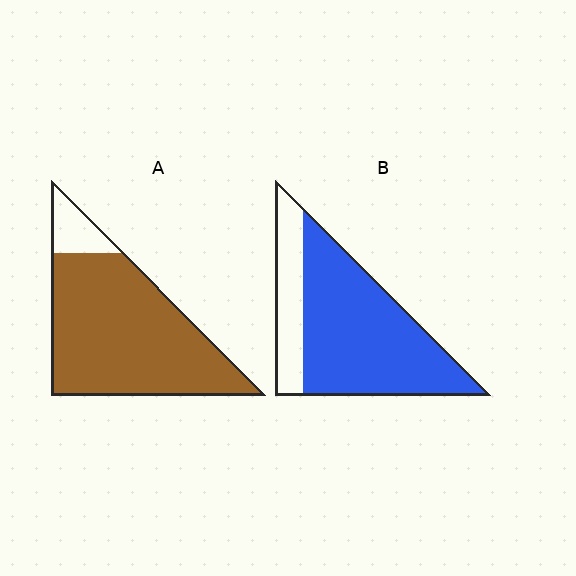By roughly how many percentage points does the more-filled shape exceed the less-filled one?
By roughly 15 percentage points (A over B).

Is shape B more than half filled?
Yes.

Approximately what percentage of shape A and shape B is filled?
A is approximately 90% and B is approximately 75%.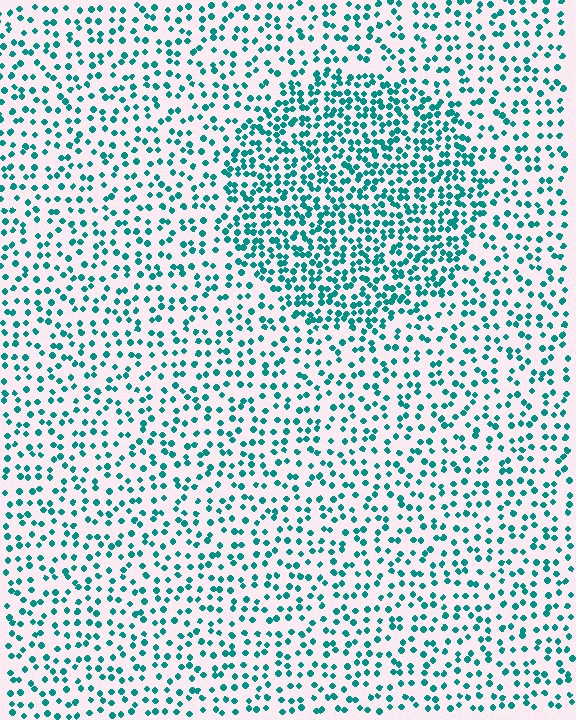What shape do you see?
I see a circle.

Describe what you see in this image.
The image contains small teal elements arranged at two different densities. A circle-shaped region is visible where the elements are more densely packed than the surrounding area.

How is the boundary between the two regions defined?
The boundary is defined by a change in element density (approximately 1.9x ratio). All elements are the same color, size, and shape.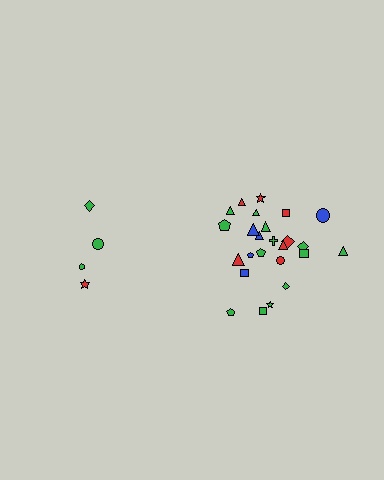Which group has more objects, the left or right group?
The right group.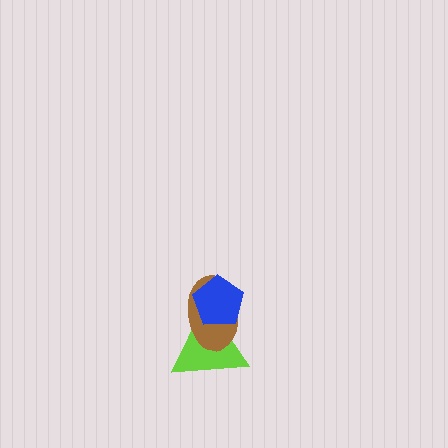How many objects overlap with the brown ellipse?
2 objects overlap with the brown ellipse.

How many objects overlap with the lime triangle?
2 objects overlap with the lime triangle.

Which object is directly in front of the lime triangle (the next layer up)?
The brown ellipse is directly in front of the lime triangle.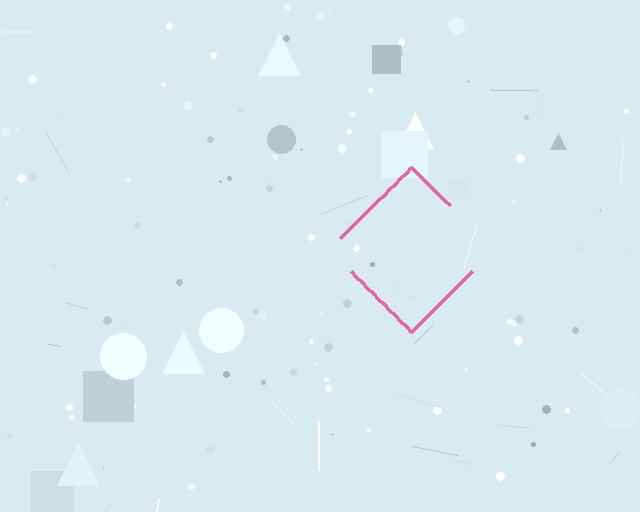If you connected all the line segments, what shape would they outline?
They would outline a diamond.